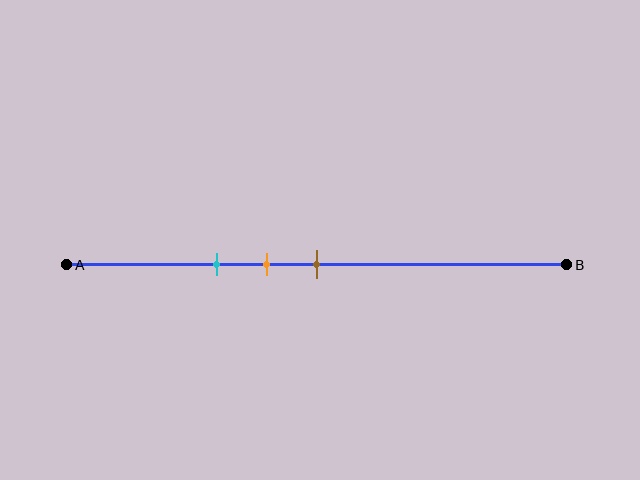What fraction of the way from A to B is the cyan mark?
The cyan mark is approximately 30% (0.3) of the way from A to B.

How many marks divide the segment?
There are 3 marks dividing the segment.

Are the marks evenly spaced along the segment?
Yes, the marks are approximately evenly spaced.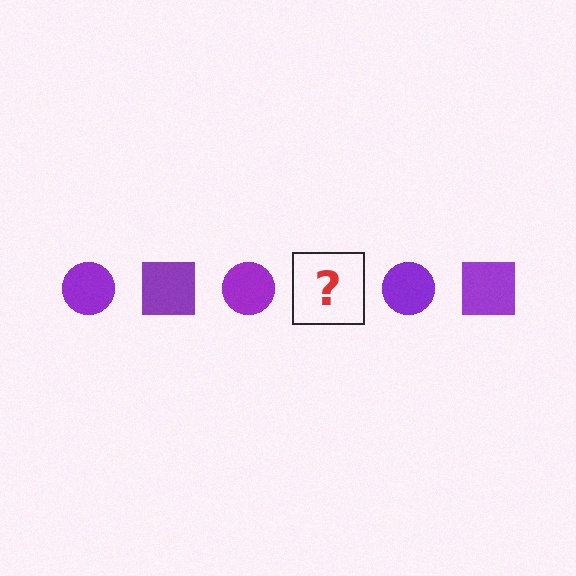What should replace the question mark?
The question mark should be replaced with a purple square.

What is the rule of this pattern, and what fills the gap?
The rule is that the pattern cycles through circle, square shapes in purple. The gap should be filled with a purple square.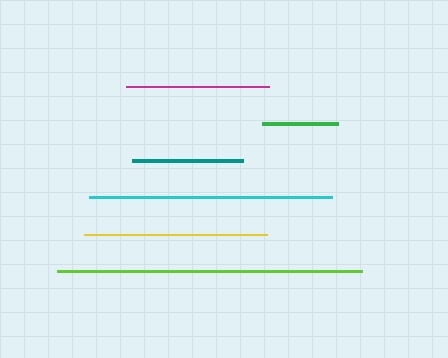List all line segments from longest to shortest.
From longest to shortest: lime, cyan, yellow, magenta, teal, green.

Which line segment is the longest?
The lime line is the longest at approximately 305 pixels.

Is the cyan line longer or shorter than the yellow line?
The cyan line is longer than the yellow line.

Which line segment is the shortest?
The green line is the shortest at approximately 76 pixels.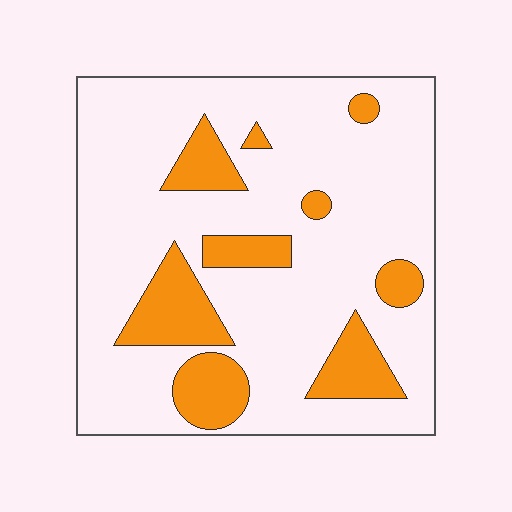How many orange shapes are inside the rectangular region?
9.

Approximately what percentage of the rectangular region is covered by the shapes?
Approximately 20%.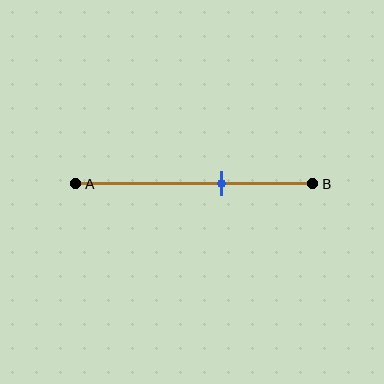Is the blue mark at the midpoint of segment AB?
No, the mark is at about 60% from A, not at the 50% midpoint.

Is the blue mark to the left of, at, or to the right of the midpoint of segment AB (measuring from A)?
The blue mark is to the right of the midpoint of segment AB.